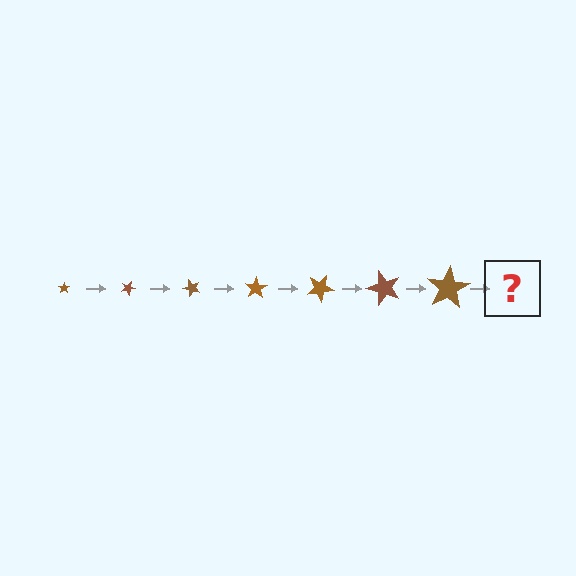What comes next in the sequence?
The next element should be a star, larger than the previous one and rotated 175 degrees from the start.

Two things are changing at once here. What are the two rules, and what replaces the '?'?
The two rules are that the star grows larger each step and it rotates 25 degrees each step. The '?' should be a star, larger than the previous one and rotated 175 degrees from the start.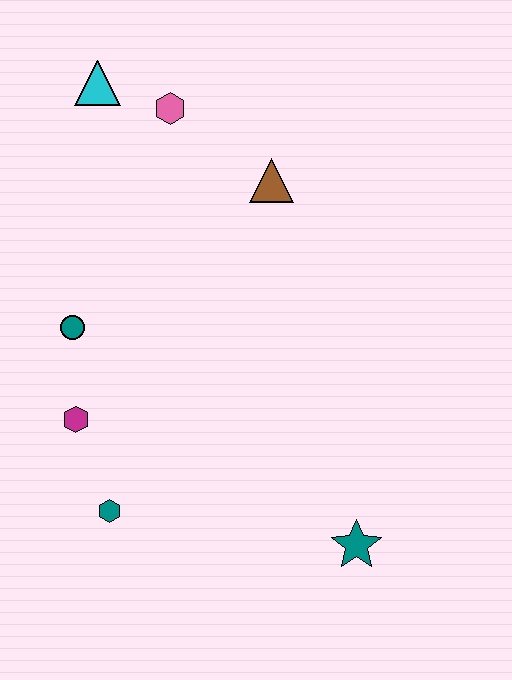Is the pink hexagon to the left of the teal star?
Yes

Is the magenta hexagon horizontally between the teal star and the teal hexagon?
No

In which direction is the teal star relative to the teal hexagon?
The teal star is to the right of the teal hexagon.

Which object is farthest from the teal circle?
The teal star is farthest from the teal circle.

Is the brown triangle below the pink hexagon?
Yes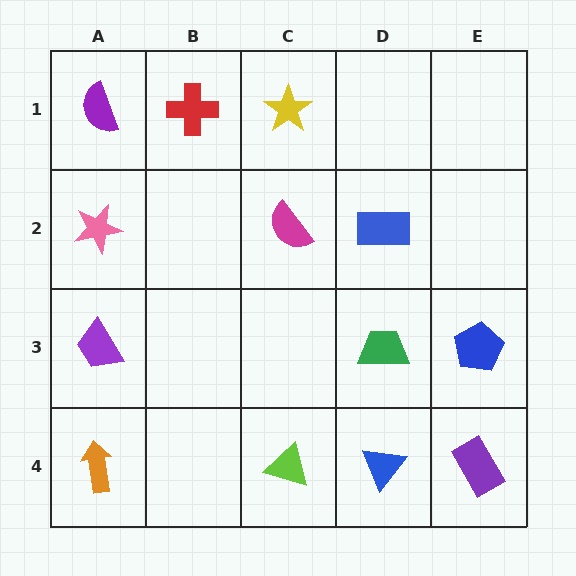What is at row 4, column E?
A purple rectangle.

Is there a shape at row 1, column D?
No, that cell is empty.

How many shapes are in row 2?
3 shapes.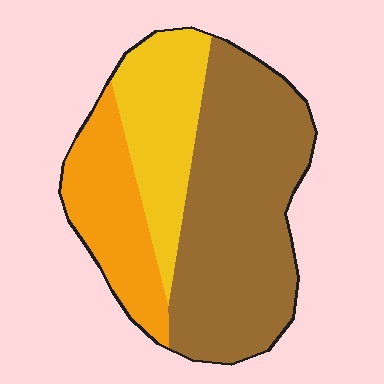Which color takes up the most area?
Brown, at roughly 55%.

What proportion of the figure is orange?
Orange takes up about one fifth (1/5) of the figure.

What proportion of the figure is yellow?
Yellow takes up about one quarter (1/4) of the figure.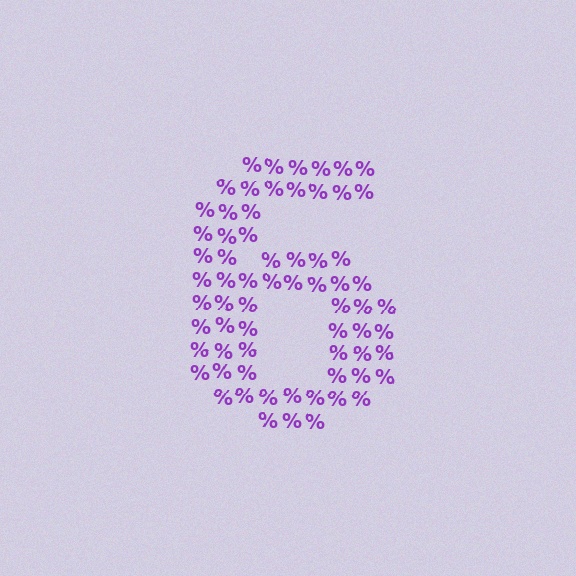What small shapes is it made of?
It is made of small percent signs.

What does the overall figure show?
The overall figure shows the digit 6.